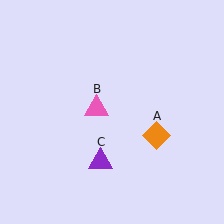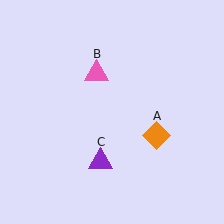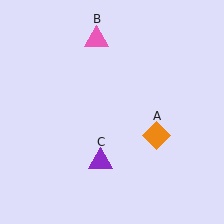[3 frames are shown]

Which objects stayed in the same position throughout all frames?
Orange diamond (object A) and purple triangle (object C) remained stationary.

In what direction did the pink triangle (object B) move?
The pink triangle (object B) moved up.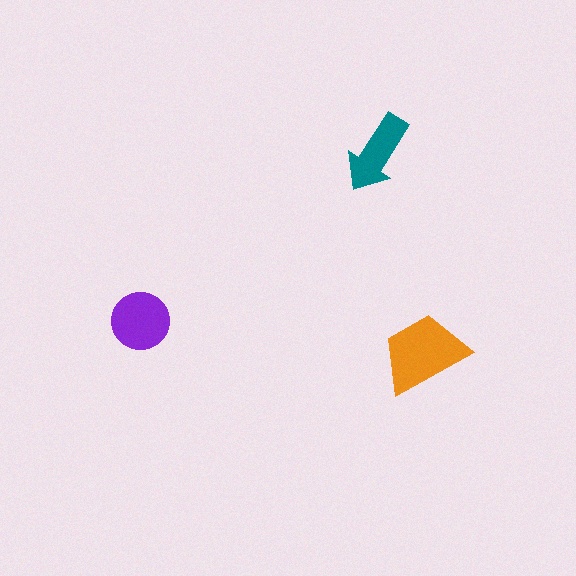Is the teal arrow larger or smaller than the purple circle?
Smaller.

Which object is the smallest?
The teal arrow.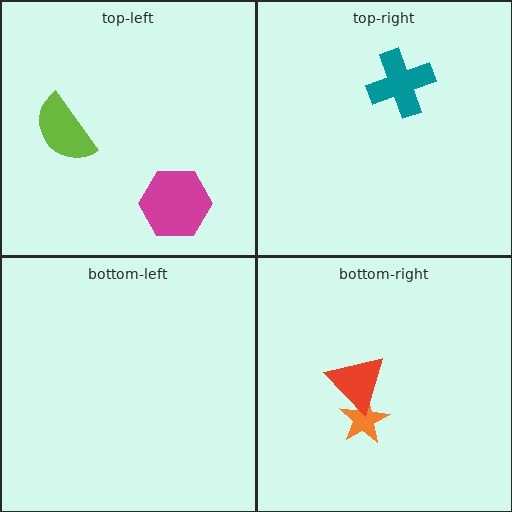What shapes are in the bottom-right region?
The orange star, the red triangle.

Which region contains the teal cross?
The top-right region.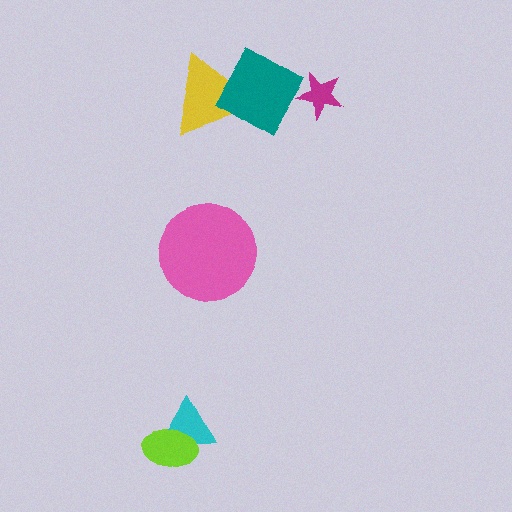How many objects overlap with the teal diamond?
2 objects overlap with the teal diamond.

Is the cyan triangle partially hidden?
Yes, it is partially covered by another shape.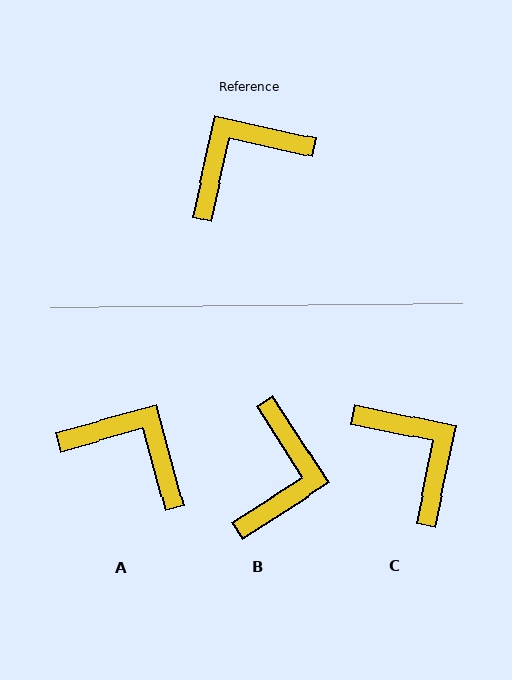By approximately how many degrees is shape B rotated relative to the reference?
Approximately 135 degrees clockwise.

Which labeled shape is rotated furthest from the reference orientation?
B, about 135 degrees away.